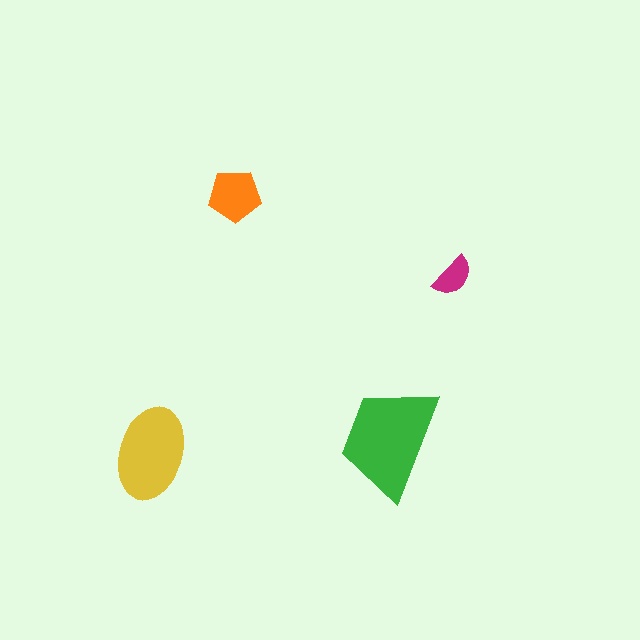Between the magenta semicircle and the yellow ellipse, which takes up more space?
The yellow ellipse.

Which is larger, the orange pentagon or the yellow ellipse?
The yellow ellipse.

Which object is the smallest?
The magenta semicircle.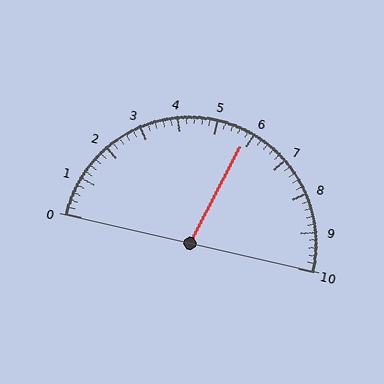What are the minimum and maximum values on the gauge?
The gauge ranges from 0 to 10.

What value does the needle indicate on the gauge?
The needle indicates approximately 5.8.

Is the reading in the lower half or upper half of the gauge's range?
The reading is in the upper half of the range (0 to 10).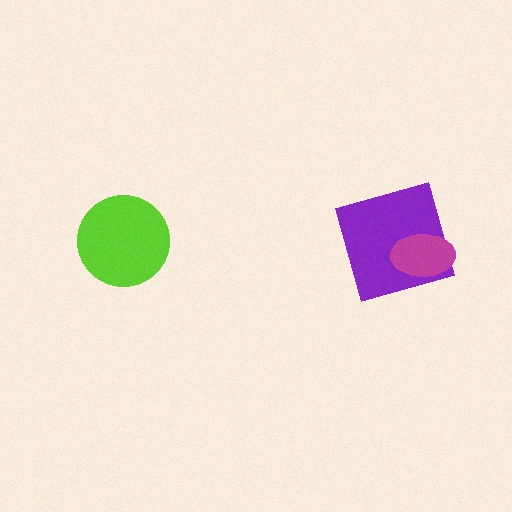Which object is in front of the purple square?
The magenta ellipse is in front of the purple square.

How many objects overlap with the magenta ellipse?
1 object overlaps with the magenta ellipse.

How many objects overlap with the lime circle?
0 objects overlap with the lime circle.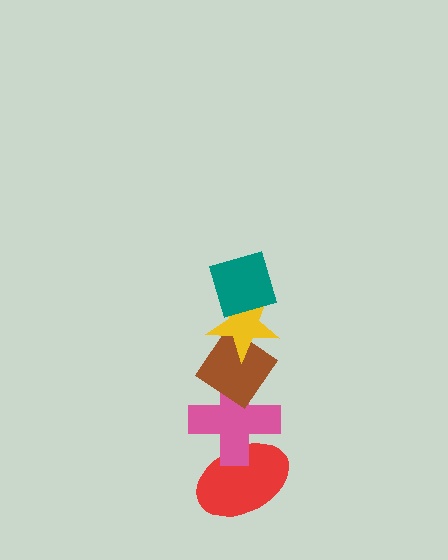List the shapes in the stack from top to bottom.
From top to bottom: the teal diamond, the yellow star, the brown diamond, the pink cross, the red ellipse.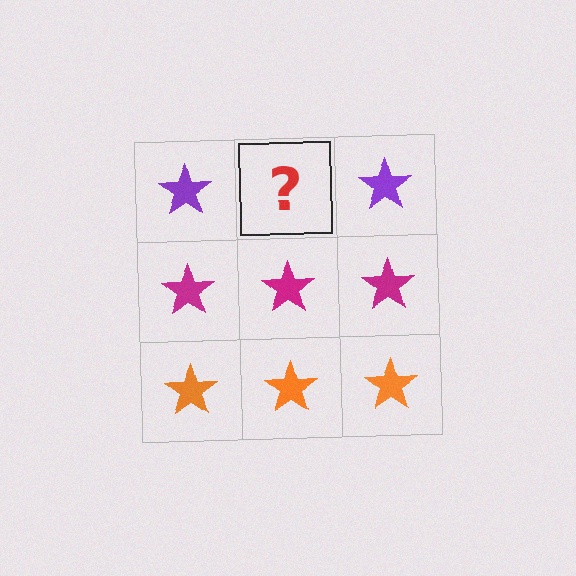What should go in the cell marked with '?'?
The missing cell should contain a purple star.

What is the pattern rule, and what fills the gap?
The rule is that each row has a consistent color. The gap should be filled with a purple star.